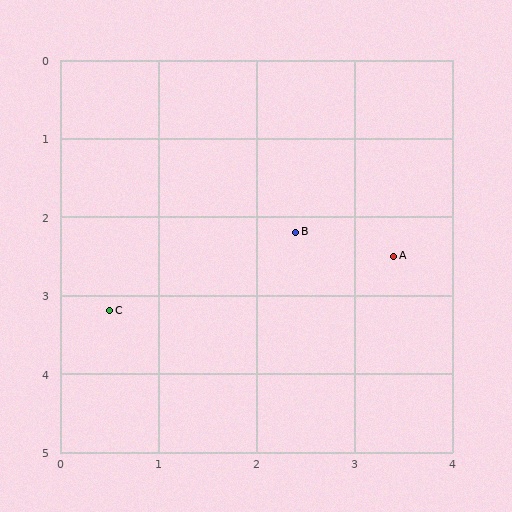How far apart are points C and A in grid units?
Points C and A are about 3.0 grid units apart.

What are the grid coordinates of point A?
Point A is at approximately (3.4, 2.5).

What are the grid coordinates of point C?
Point C is at approximately (0.5, 3.2).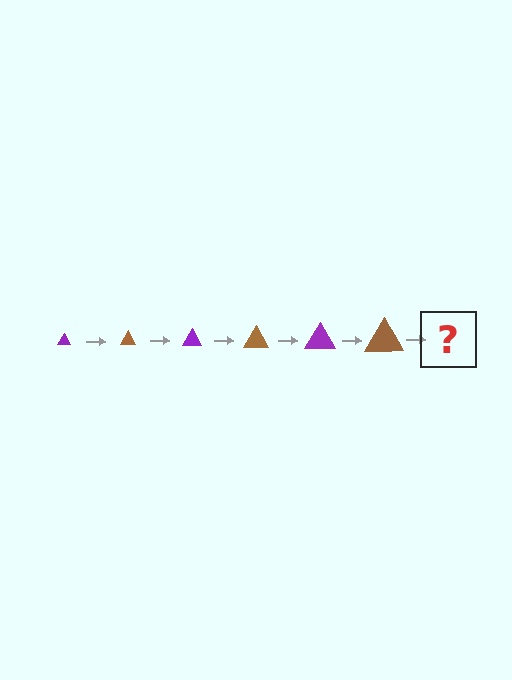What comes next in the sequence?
The next element should be a purple triangle, larger than the previous one.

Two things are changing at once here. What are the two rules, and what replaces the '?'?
The two rules are that the triangle grows larger each step and the color cycles through purple and brown. The '?' should be a purple triangle, larger than the previous one.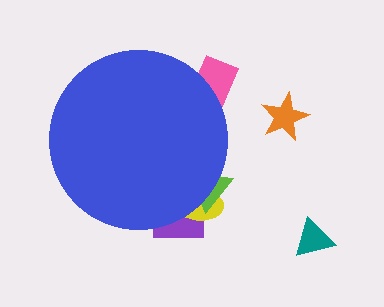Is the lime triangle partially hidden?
Yes, the lime triangle is partially hidden behind the blue circle.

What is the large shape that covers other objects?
A blue circle.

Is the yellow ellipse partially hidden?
Yes, the yellow ellipse is partially hidden behind the blue circle.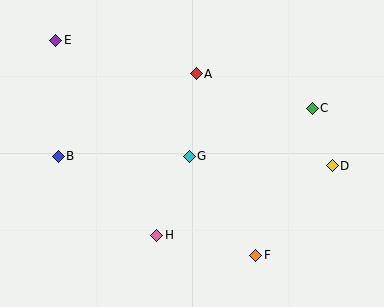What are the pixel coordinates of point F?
Point F is at (256, 255).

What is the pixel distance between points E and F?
The distance between E and F is 293 pixels.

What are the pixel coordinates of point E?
Point E is at (56, 40).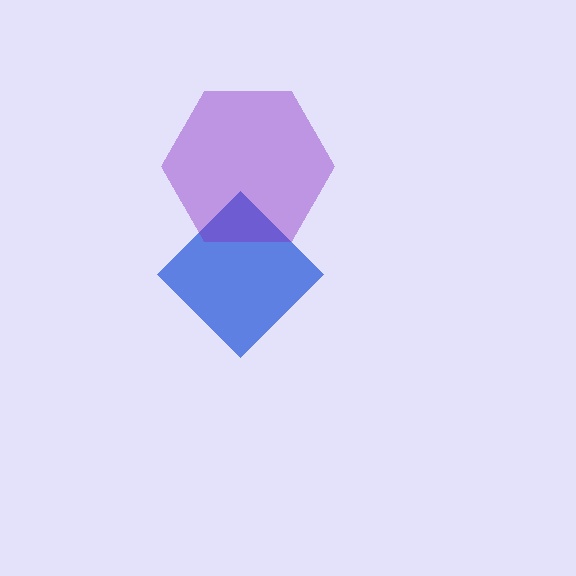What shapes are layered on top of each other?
The layered shapes are: a blue diamond, a purple hexagon.